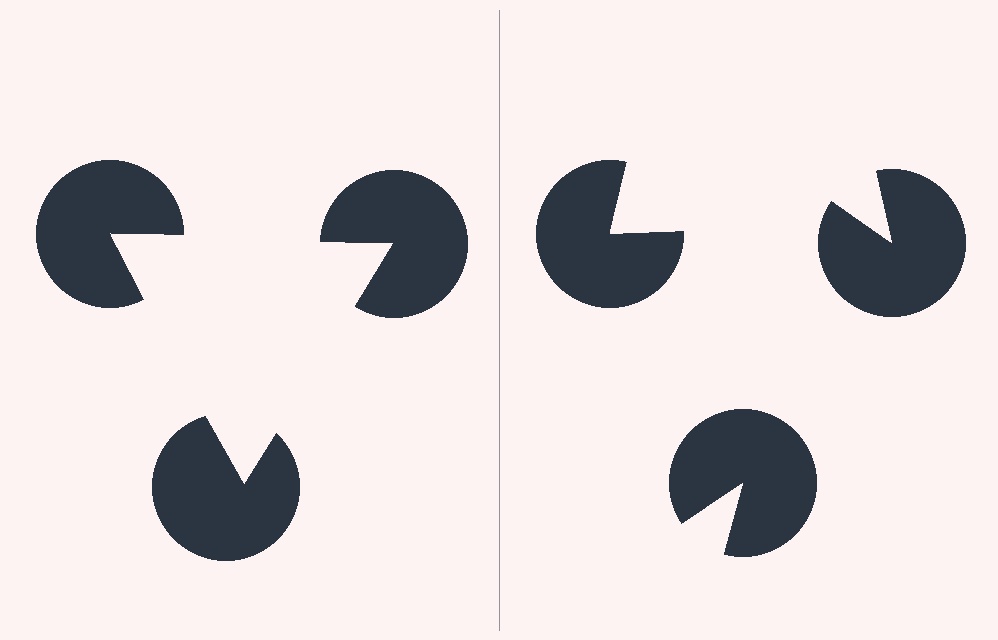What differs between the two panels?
The pac-man discs are positioned identically on both sides; only the wedge orientations differ. On the left they align to a triangle; on the right they are misaligned.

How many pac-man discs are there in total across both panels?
6 — 3 on each side.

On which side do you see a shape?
An illusory triangle appears on the left side. On the right side the wedge cuts are rotated, so no coherent shape forms.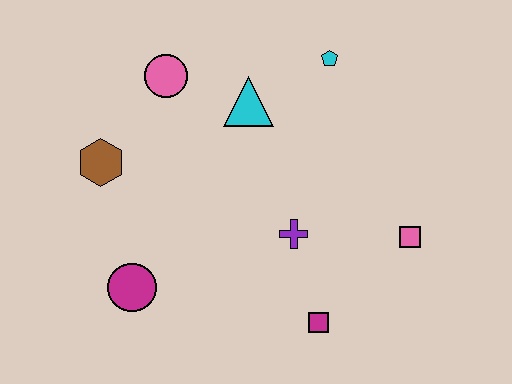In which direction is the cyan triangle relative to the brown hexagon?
The cyan triangle is to the right of the brown hexagon.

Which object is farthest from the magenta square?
The pink circle is farthest from the magenta square.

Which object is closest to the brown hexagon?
The pink circle is closest to the brown hexagon.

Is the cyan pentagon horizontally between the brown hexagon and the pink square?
Yes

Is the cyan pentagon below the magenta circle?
No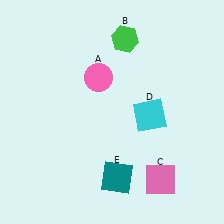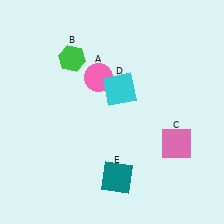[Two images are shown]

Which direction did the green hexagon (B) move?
The green hexagon (B) moved left.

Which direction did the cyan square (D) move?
The cyan square (D) moved left.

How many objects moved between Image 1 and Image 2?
3 objects moved between the two images.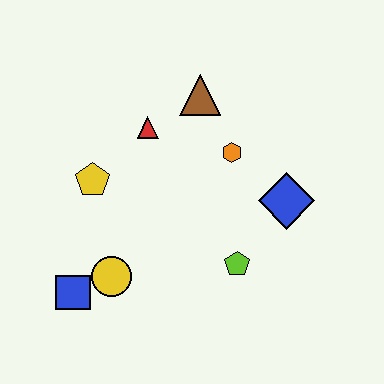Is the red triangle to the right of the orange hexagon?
No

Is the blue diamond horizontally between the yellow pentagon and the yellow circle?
No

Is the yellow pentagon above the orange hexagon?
No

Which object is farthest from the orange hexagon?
The blue square is farthest from the orange hexagon.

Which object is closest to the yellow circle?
The blue square is closest to the yellow circle.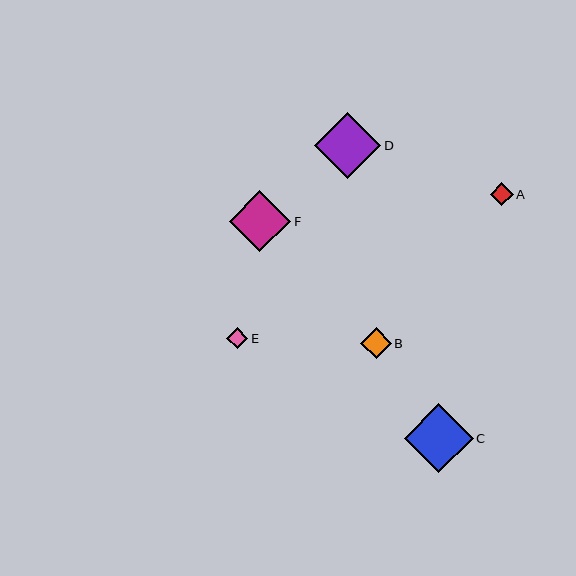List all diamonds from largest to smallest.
From largest to smallest: C, D, F, B, A, E.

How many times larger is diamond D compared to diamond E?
Diamond D is approximately 3.1 times the size of diamond E.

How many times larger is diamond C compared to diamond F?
Diamond C is approximately 1.1 times the size of diamond F.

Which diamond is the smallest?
Diamond E is the smallest with a size of approximately 21 pixels.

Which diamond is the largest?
Diamond C is the largest with a size of approximately 69 pixels.